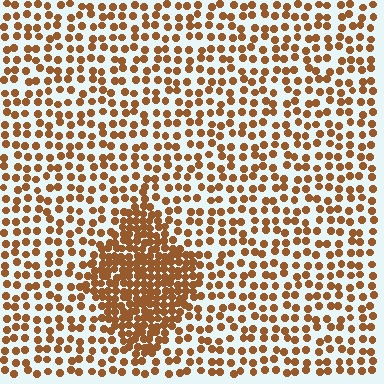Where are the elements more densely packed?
The elements are more densely packed inside the diamond boundary.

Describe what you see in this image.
The image contains small brown elements arranged at two different densities. A diamond-shaped region is visible where the elements are more densely packed than the surrounding area.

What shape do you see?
I see a diamond.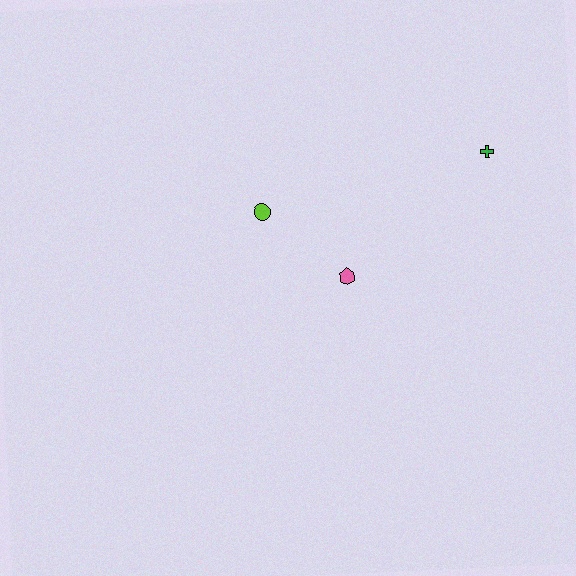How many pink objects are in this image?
There is 1 pink object.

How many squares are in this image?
There are no squares.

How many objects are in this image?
There are 3 objects.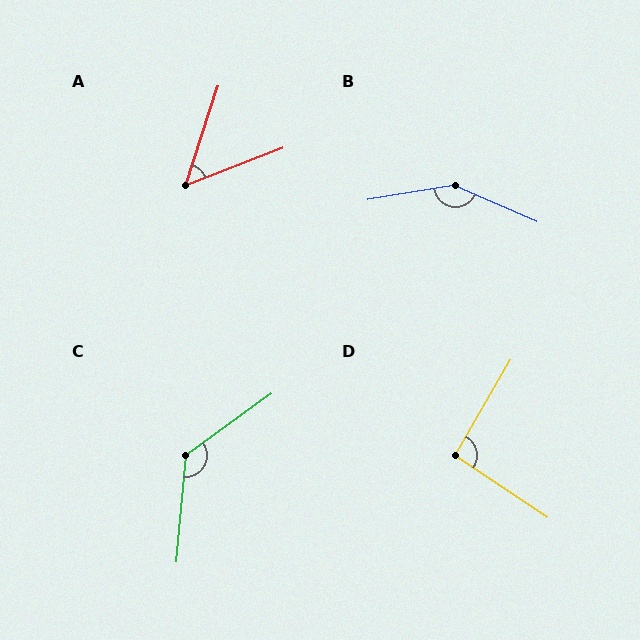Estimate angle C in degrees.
Approximately 131 degrees.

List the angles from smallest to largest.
A (51°), D (94°), C (131°), B (147°).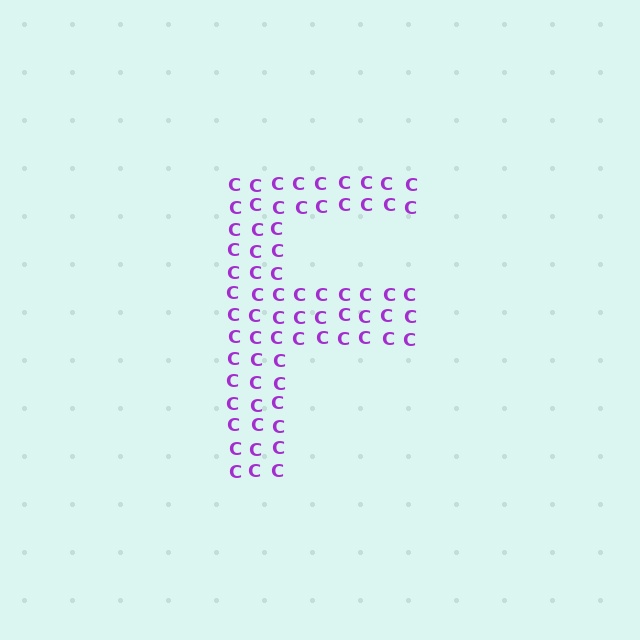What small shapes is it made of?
It is made of small letter C's.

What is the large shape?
The large shape is the letter F.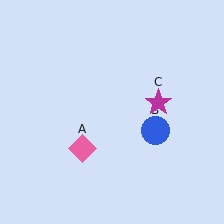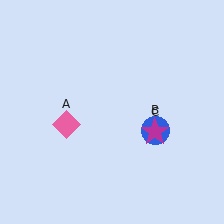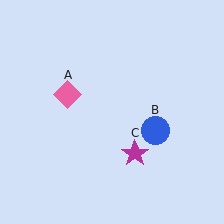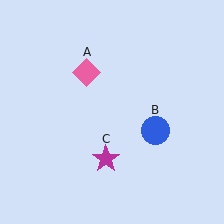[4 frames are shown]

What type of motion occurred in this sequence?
The pink diamond (object A), magenta star (object C) rotated clockwise around the center of the scene.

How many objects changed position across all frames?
2 objects changed position: pink diamond (object A), magenta star (object C).